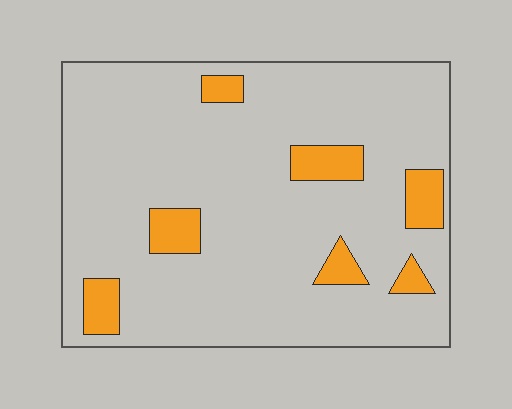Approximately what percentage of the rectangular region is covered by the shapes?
Approximately 10%.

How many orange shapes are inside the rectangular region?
7.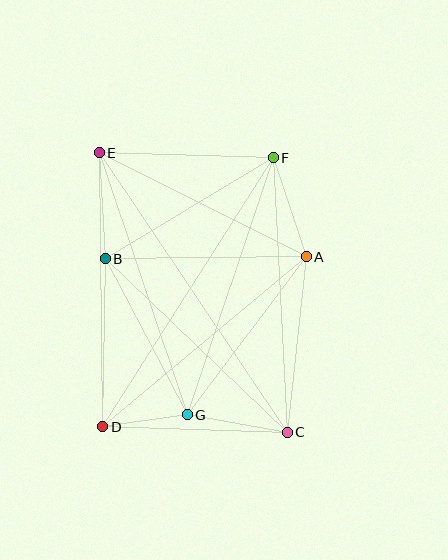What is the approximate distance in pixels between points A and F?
The distance between A and F is approximately 104 pixels.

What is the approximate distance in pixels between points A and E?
The distance between A and E is approximately 232 pixels.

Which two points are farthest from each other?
Points C and E are farthest from each other.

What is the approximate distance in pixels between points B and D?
The distance between B and D is approximately 168 pixels.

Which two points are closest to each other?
Points D and G are closest to each other.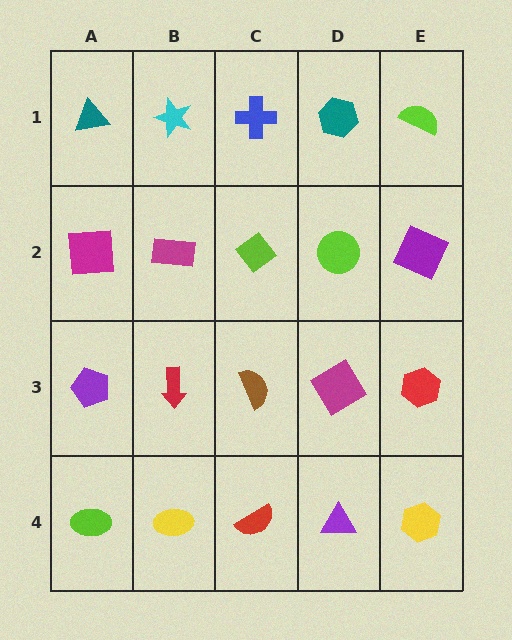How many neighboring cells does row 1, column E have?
2.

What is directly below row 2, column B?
A red arrow.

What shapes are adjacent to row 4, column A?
A purple pentagon (row 3, column A), a yellow ellipse (row 4, column B).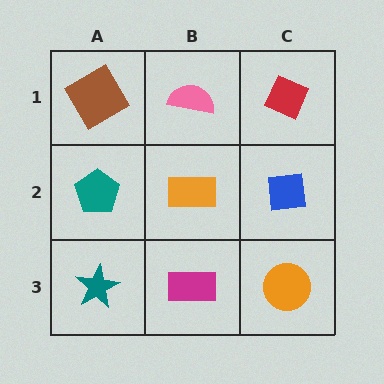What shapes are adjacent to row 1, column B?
An orange rectangle (row 2, column B), a brown diamond (row 1, column A), a red diamond (row 1, column C).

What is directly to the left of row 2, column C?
An orange rectangle.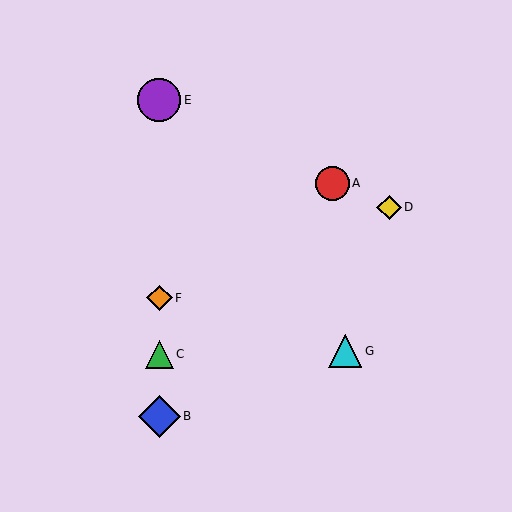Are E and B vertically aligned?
Yes, both are at x≈159.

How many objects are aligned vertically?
4 objects (B, C, E, F) are aligned vertically.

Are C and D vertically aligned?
No, C is at x≈159 and D is at x≈389.